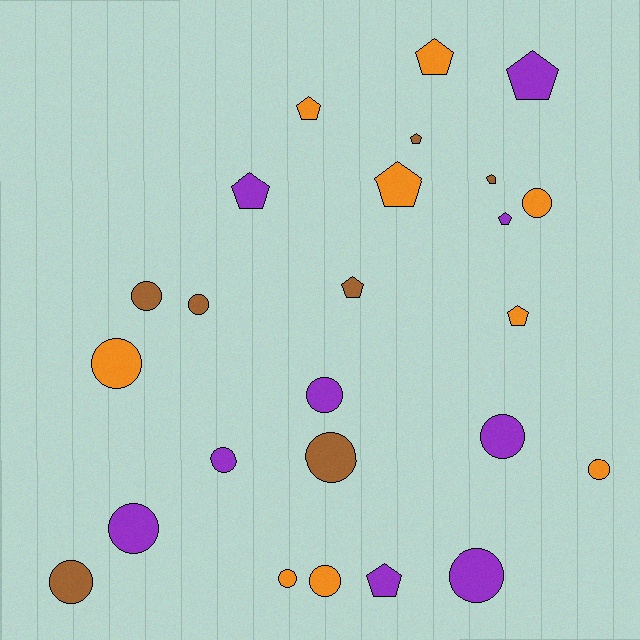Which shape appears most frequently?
Circle, with 14 objects.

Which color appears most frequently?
Purple, with 9 objects.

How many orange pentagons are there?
There are 4 orange pentagons.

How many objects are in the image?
There are 25 objects.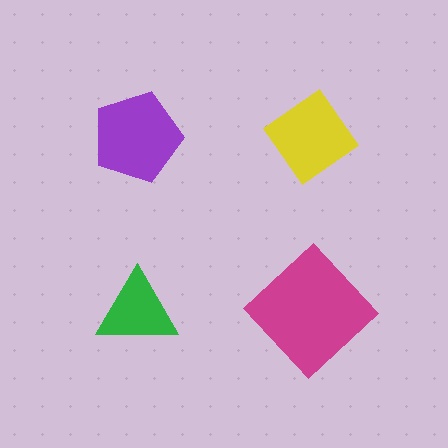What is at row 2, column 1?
A green triangle.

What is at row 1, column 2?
A yellow diamond.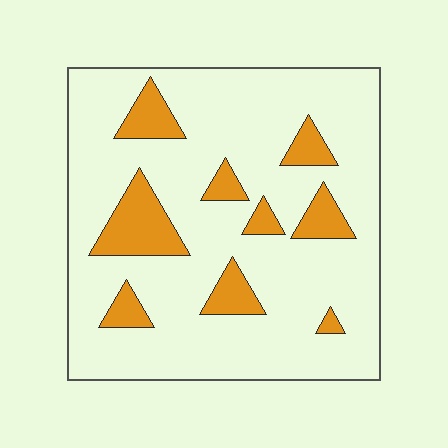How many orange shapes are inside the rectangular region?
9.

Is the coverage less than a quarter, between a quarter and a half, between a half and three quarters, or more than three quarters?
Less than a quarter.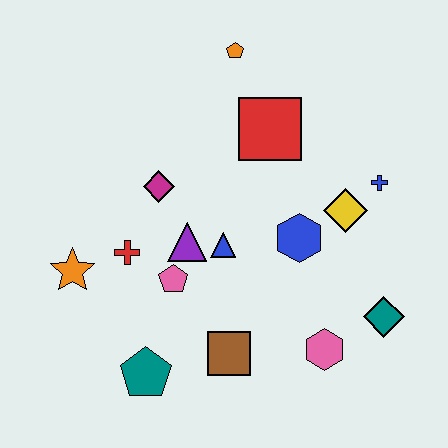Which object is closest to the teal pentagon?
The brown square is closest to the teal pentagon.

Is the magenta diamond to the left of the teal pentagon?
No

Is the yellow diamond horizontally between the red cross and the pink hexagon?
No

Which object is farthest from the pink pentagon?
The orange pentagon is farthest from the pink pentagon.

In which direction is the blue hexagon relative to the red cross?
The blue hexagon is to the right of the red cross.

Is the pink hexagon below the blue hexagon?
Yes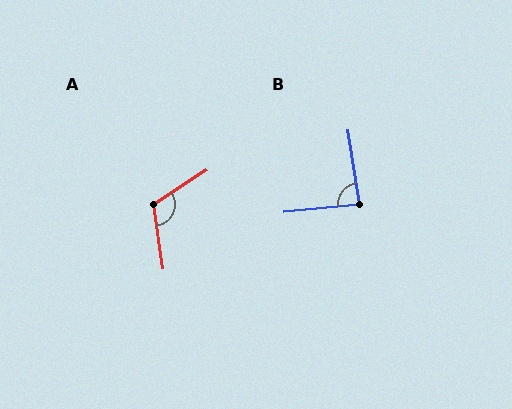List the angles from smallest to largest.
B (86°), A (114°).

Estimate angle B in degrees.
Approximately 86 degrees.